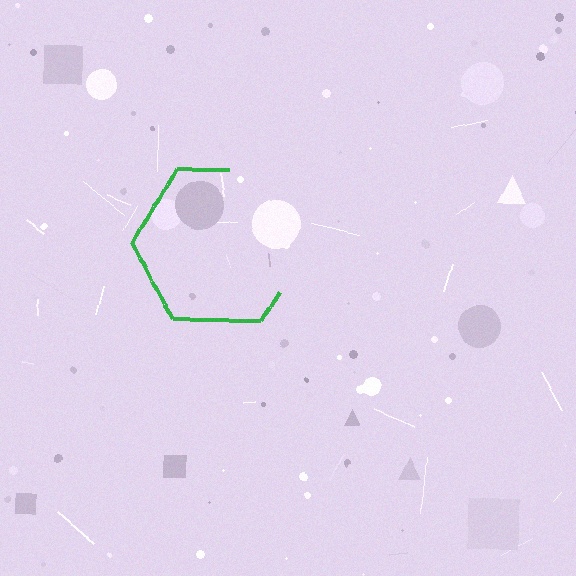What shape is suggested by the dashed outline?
The dashed outline suggests a hexagon.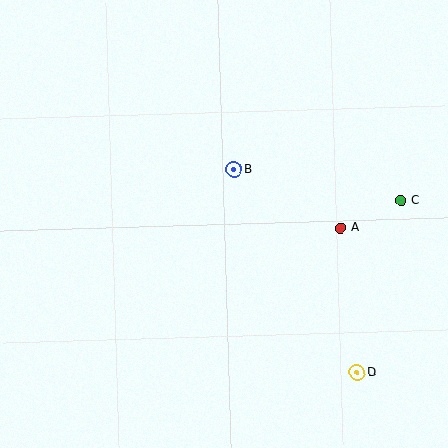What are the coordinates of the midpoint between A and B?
The midpoint between A and B is at (288, 199).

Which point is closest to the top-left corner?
Point B is closest to the top-left corner.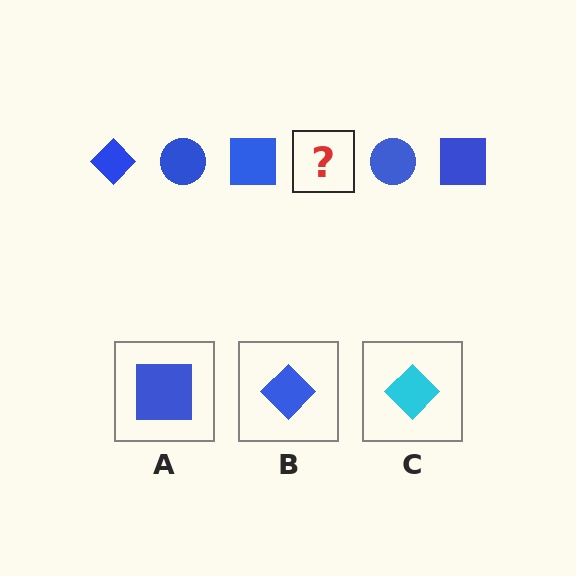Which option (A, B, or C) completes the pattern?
B.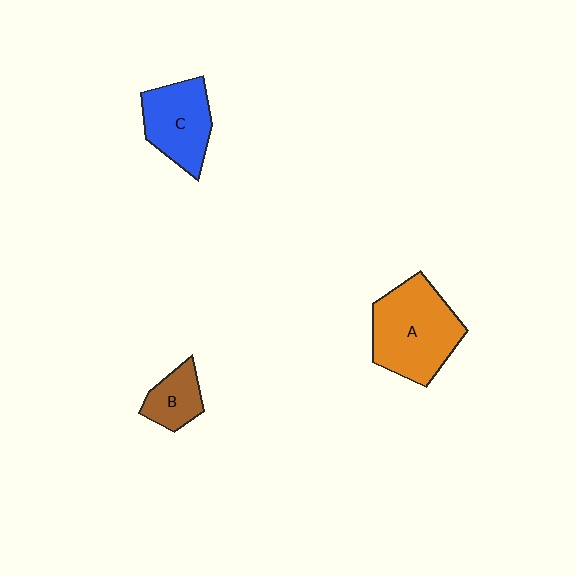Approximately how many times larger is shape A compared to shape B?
Approximately 2.5 times.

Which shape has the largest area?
Shape A (orange).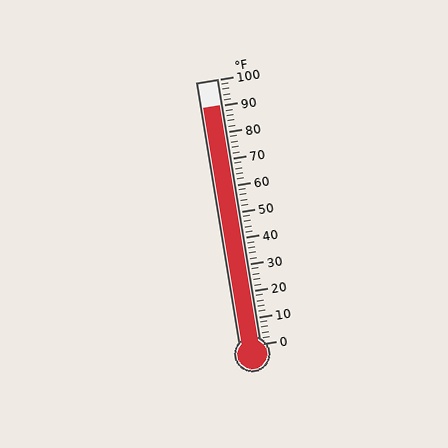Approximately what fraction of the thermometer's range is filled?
The thermometer is filled to approximately 90% of its range.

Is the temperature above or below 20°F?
The temperature is above 20°F.